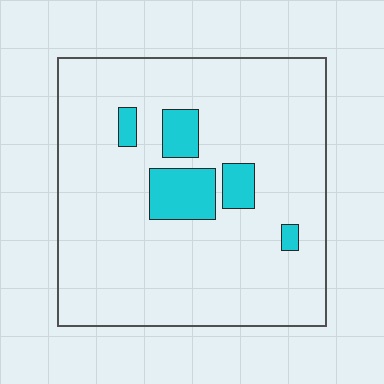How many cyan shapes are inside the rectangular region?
5.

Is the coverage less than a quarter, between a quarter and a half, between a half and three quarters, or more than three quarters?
Less than a quarter.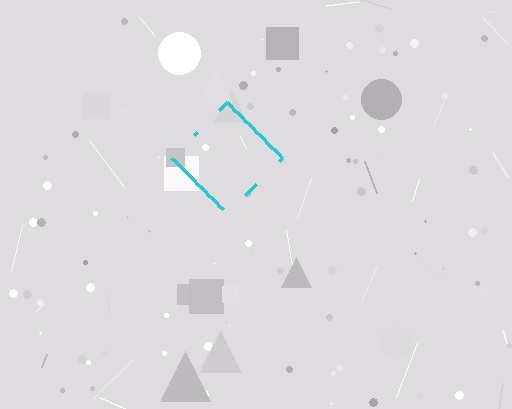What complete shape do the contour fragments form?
The contour fragments form a diamond.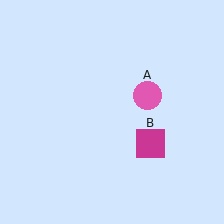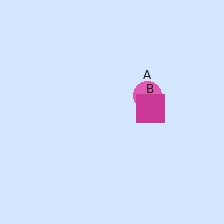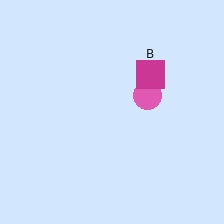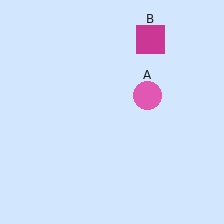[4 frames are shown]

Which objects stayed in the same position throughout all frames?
Pink circle (object A) remained stationary.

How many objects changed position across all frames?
1 object changed position: magenta square (object B).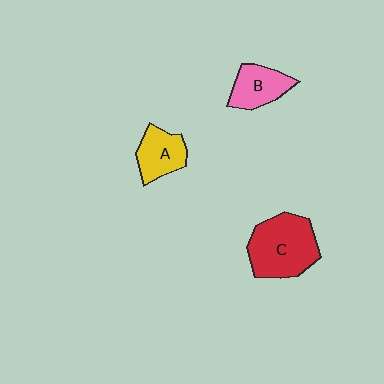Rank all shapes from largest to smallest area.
From largest to smallest: C (red), B (pink), A (yellow).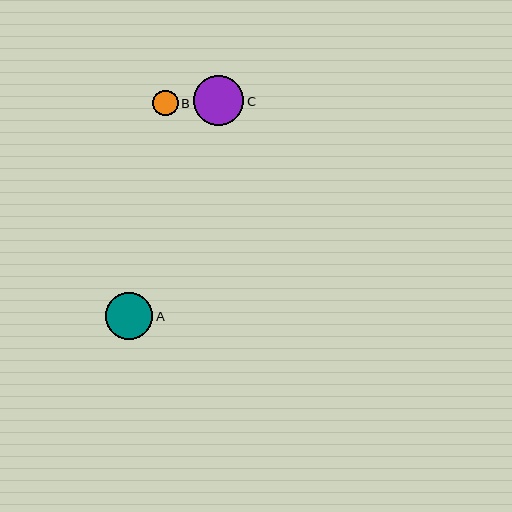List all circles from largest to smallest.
From largest to smallest: C, A, B.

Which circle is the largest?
Circle C is the largest with a size of approximately 50 pixels.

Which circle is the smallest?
Circle B is the smallest with a size of approximately 25 pixels.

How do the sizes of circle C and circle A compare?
Circle C and circle A are approximately the same size.